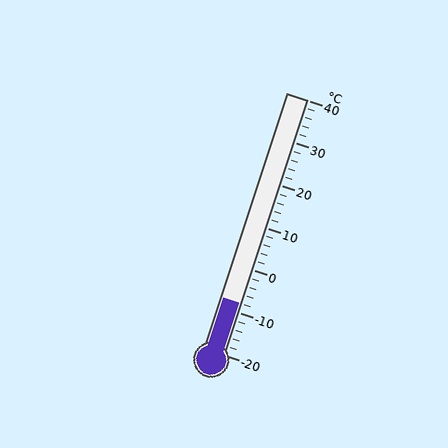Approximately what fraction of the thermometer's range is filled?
The thermometer is filled to approximately 20% of its range.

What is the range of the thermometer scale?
The thermometer scale ranges from -20°C to 40°C.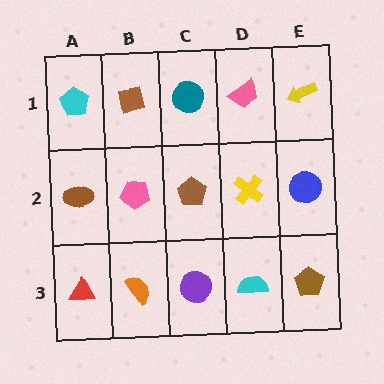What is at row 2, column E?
A blue circle.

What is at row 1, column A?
A cyan pentagon.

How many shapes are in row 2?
5 shapes.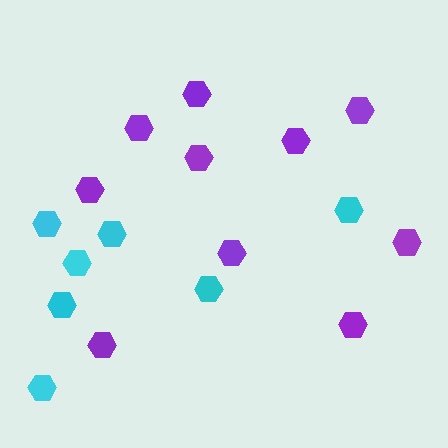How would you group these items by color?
There are 2 groups: one group of purple hexagons (10) and one group of cyan hexagons (7).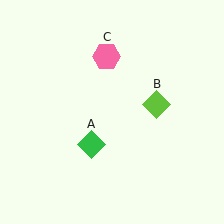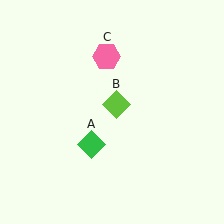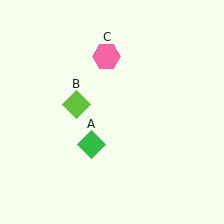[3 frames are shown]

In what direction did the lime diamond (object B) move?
The lime diamond (object B) moved left.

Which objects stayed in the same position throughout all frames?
Green diamond (object A) and pink hexagon (object C) remained stationary.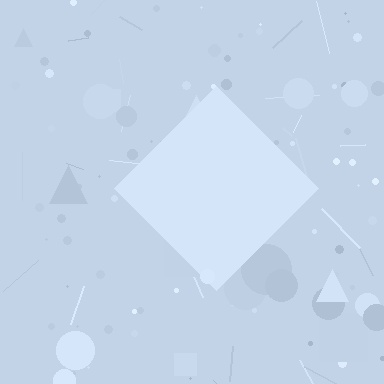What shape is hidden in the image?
A diamond is hidden in the image.